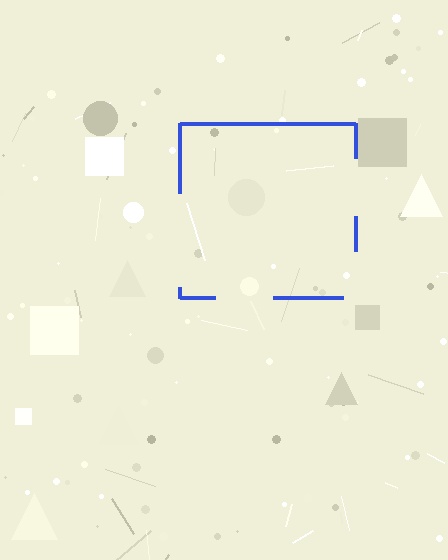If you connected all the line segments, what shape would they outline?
They would outline a square.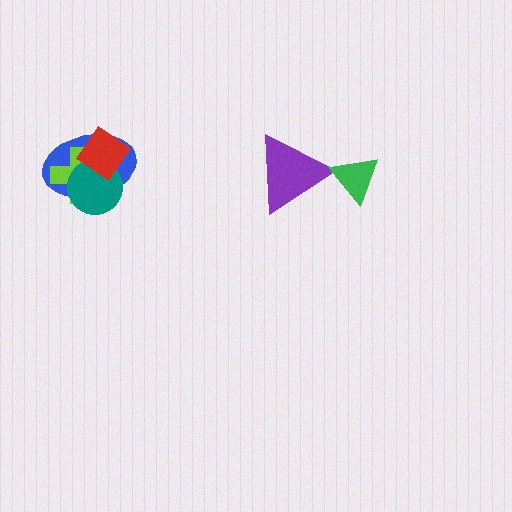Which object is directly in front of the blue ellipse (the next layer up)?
The lime cross is directly in front of the blue ellipse.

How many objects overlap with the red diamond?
3 objects overlap with the red diamond.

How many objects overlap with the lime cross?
3 objects overlap with the lime cross.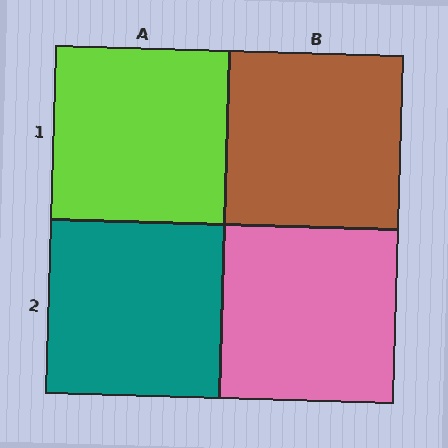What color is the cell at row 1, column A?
Lime.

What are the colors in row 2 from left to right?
Teal, pink.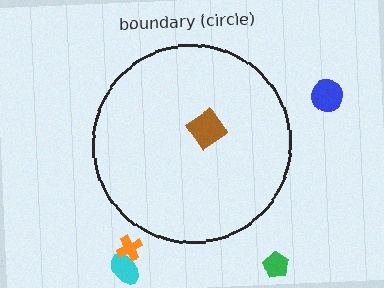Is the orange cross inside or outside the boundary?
Outside.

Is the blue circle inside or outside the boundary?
Outside.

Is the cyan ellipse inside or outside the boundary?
Outside.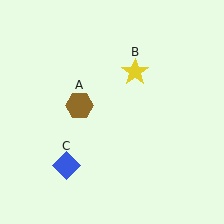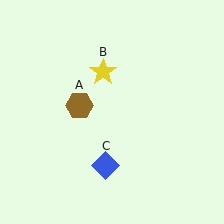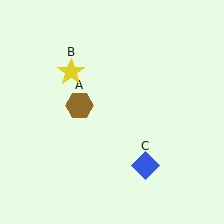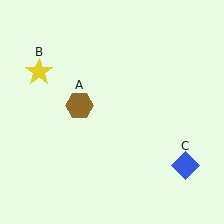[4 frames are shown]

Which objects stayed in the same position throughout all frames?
Brown hexagon (object A) remained stationary.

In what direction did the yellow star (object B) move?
The yellow star (object B) moved left.